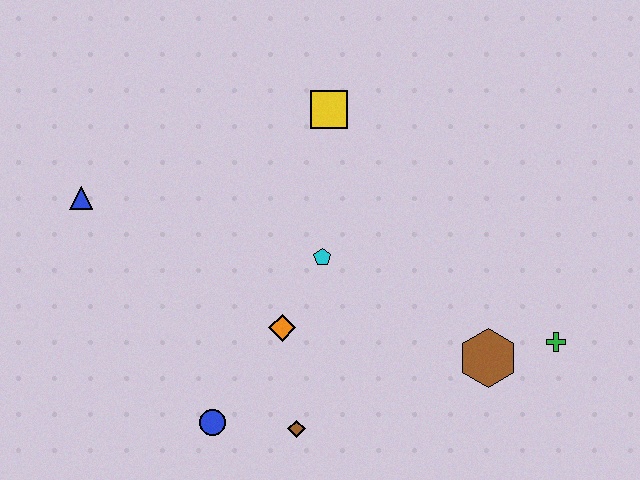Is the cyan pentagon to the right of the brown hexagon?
No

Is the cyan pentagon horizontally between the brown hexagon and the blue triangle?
Yes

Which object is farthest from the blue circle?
The green cross is farthest from the blue circle.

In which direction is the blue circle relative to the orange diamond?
The blue circle is below the orange diamond.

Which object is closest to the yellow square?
The cyan pentagon is closest to the yellow square.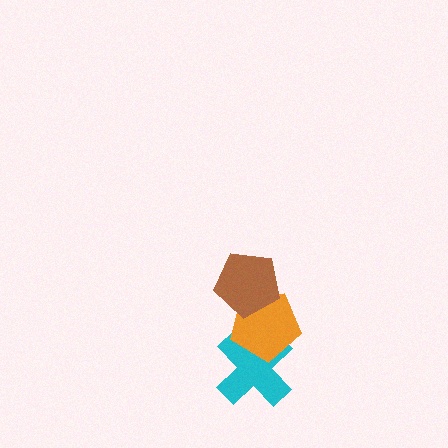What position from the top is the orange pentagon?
The orange pentagon is 2nd from the top.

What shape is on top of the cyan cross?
The orange pentagon is on top of the cyan cross.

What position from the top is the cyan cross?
The cyan cross is 3rd from the top.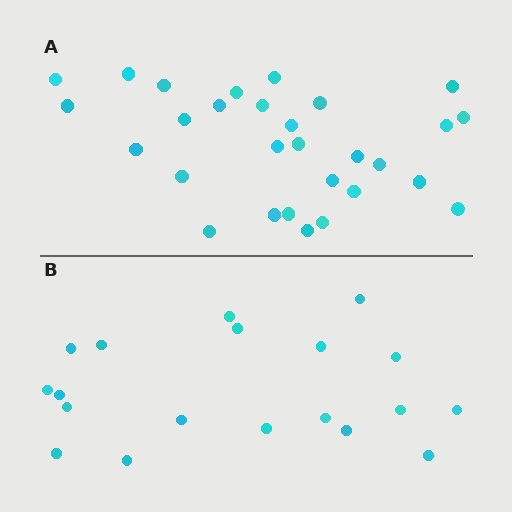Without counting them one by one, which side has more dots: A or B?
Region A (the top region) has more dots.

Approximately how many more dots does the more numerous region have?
Region A has roughly 10 or so more dots than region B.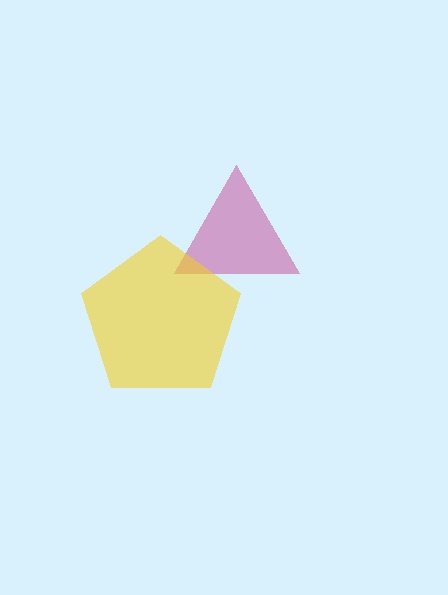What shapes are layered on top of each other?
The layered shapes are: a magenta triangle, a yellow pentagon.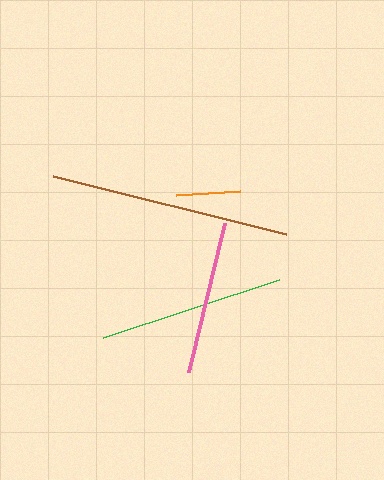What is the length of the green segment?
The green segment is approximately 185 pixels long.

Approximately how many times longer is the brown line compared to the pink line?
The brown line is approximately 1.6 times the length of the pink line.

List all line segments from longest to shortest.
From longest to shortest: brown, green, pink, orange.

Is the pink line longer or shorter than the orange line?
The pink line is longer than the orange line.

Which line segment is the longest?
The brown line is the longest at approximately 240 pixels.